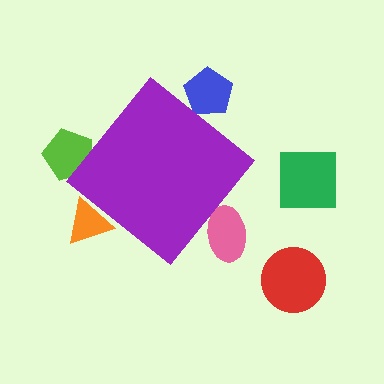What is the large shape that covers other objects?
A purple diamond.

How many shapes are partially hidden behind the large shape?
4 shapes are partially hidden.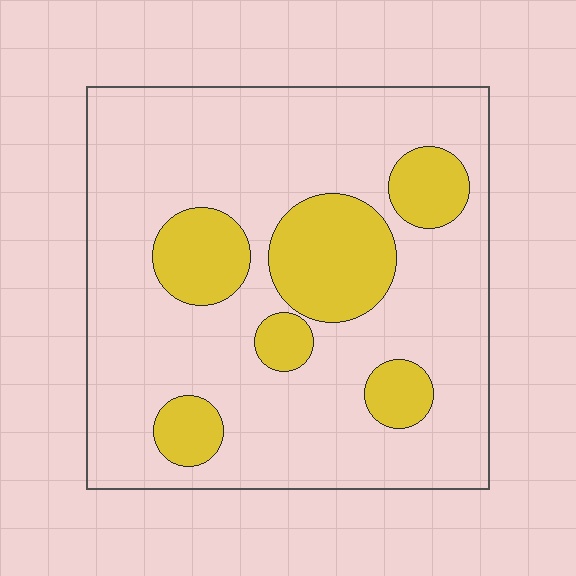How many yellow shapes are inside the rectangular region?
6.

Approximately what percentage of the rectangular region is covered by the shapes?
Approximately 25%.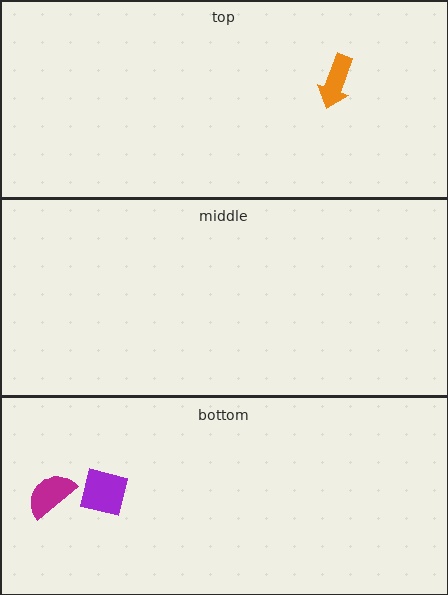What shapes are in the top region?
The orange arrow.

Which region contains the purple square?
The bottom region.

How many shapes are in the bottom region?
2.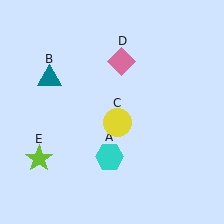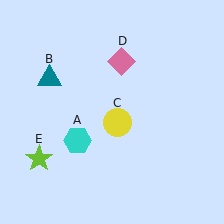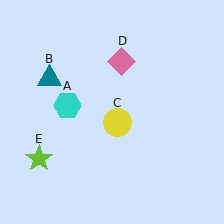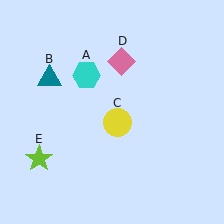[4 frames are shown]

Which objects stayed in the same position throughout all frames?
Teal triangle (object B) and yellow circle (object C) and pink diamond (object D) and lime star (object E) remained stationary.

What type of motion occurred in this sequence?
The cyan hexagon (object A) rotated clockwise around the center of the scene.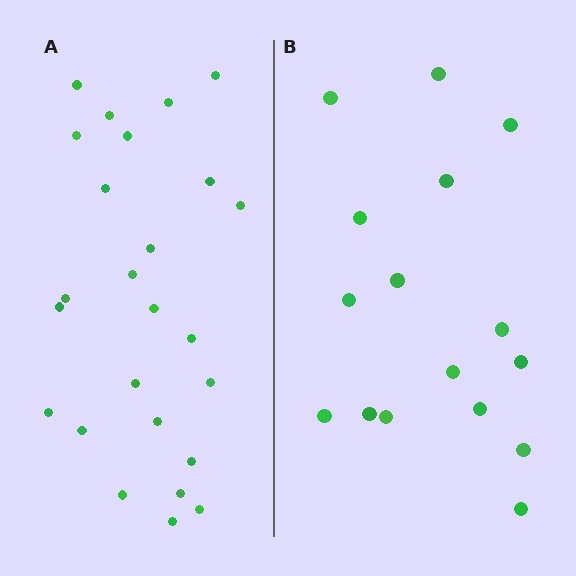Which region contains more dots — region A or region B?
Region A (the left region) has more dots.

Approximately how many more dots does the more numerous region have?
Region A has roughly 8 or so more dots than region B.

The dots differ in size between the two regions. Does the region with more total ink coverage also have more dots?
No. Region B has more total ink coverage because its dots are larger, but region A actually contains more individual dots. Total area can be misleading — the number of items is what matters here.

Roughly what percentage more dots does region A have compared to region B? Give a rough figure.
About 55% more.